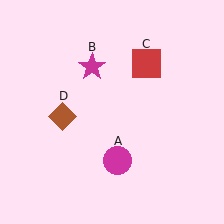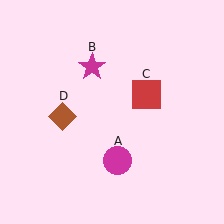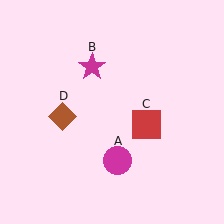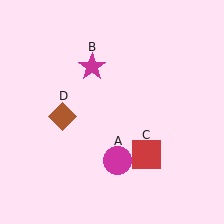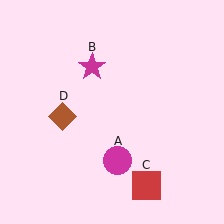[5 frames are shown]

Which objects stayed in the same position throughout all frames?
Magenta circle (object A) and magenta star (object B) and brown diamond (object D) remained stationary.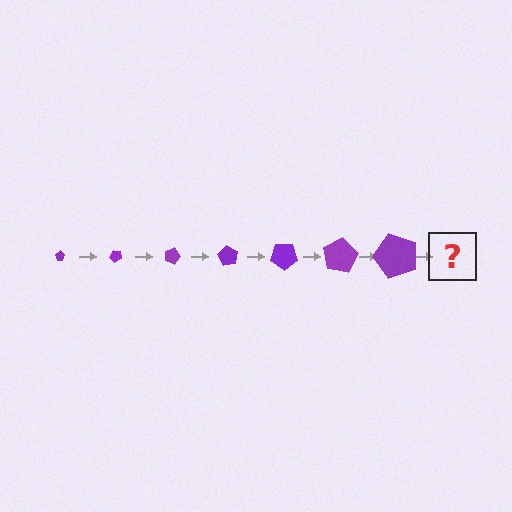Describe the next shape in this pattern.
It should be a pentagon, larger than the previous one and rotated 315 degrees from the start.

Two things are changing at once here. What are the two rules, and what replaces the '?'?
The two rules are that the pentagon grows larger each step and it rotates 45 degrees each step. The '?' should be a pentagon, larger than the previous one and rotated 315 degrees from the start.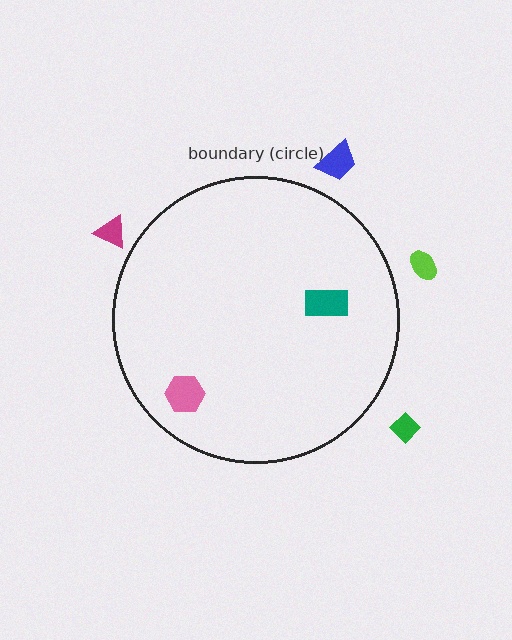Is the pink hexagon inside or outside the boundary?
Inside.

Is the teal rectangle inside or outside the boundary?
Inside.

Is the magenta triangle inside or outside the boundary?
Outside.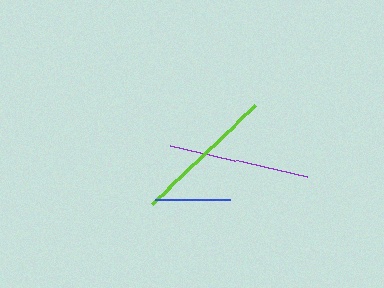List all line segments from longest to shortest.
From longest to shortest: lime, purple, blue.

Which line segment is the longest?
The lime line is the longest at approximately 143 pixels.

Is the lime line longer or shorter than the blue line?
The lime line is longer than the blue line.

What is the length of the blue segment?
The blue segment is approximately 75 pixels long.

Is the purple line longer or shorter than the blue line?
The purple line is longer than the blue line.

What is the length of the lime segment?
The lime segment is approximately 143 pixels long.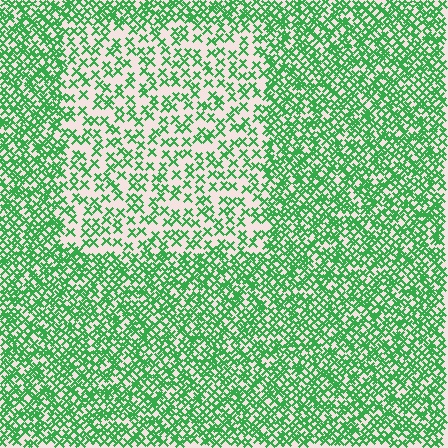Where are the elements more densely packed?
The elements are more densely packed outside the rectangle boundary.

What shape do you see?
I see a rectangle.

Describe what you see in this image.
The image contains small green elements arranged at two different densities. A rectangle-shaped region is visible where the elements are less densely packed than the surrounding area.